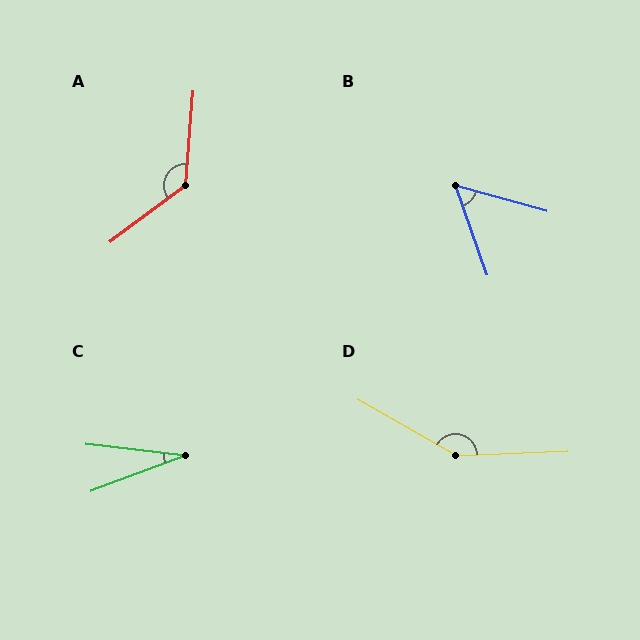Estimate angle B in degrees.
Approximately 54 degrees.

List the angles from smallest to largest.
C (27°), B (54°), A (132°), D (148°).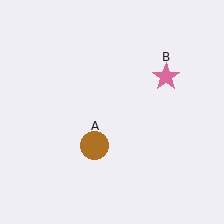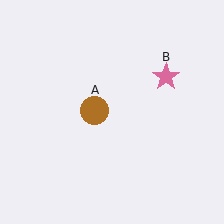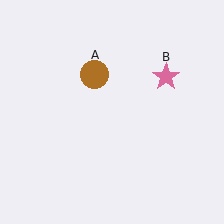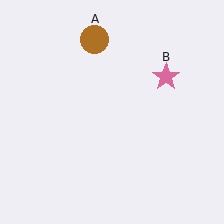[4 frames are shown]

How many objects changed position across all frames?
1 object changed position: brown circle (object A).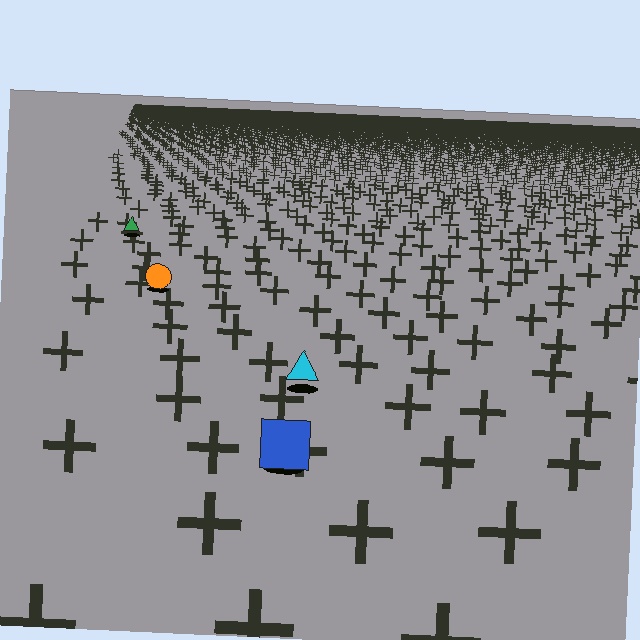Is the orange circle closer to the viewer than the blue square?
No. The blue square is closer — you can tell from the texture gradient: the ground texture is coarser near it.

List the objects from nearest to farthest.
From nearest to farthest: the blue square, the cyan triangle, the orange circle, the green triangle.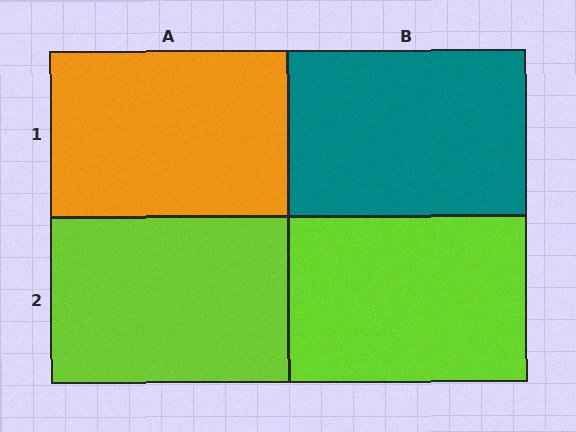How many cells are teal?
1 cell is teal.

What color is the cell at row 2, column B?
Lime.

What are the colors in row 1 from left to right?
Orange, teal.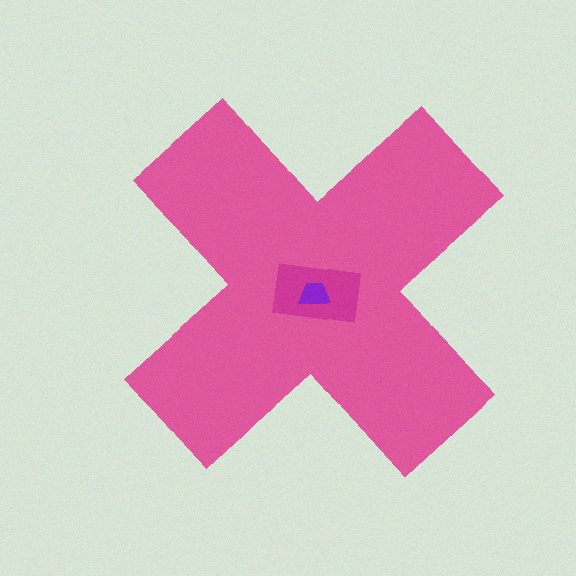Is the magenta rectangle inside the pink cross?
Yes.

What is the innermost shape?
The purple trapezoid.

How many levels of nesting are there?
3.